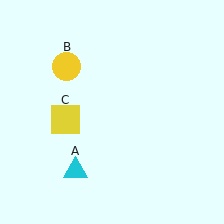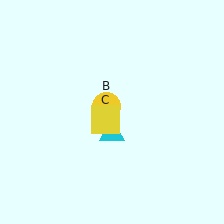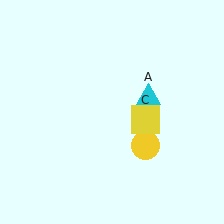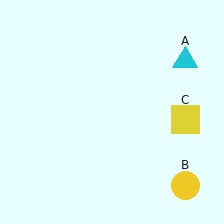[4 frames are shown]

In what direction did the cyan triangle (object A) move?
The cyan triangle (object A) moved up and to the right.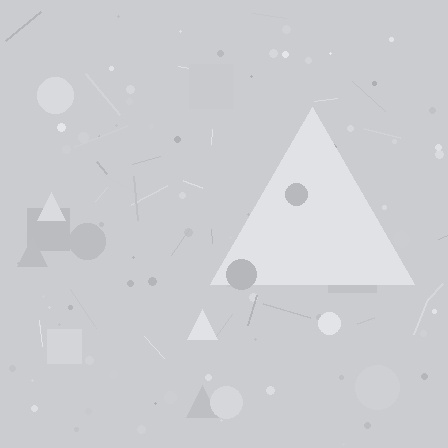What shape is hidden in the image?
A triangle is hidden in the image.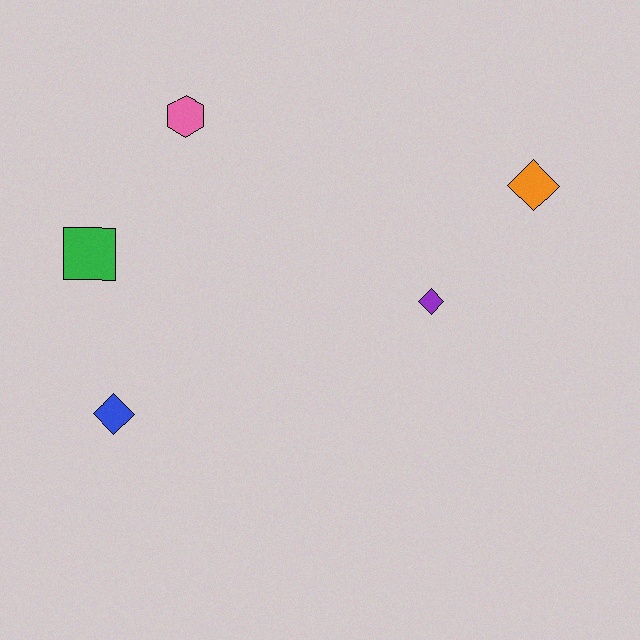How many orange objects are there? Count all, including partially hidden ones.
There is 1 orange object.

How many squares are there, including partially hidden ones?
There is 1 square.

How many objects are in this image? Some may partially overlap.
There are 5 objects.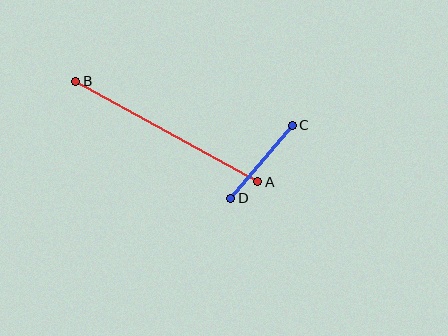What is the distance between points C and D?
The distance is approximately 95 pixels.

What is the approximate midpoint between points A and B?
The midpoint is at approximately (167, 132) pixels.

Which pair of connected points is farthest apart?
Points A and B are farthest apart.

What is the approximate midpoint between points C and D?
The midpoint is at approximately (262, 162) pixels.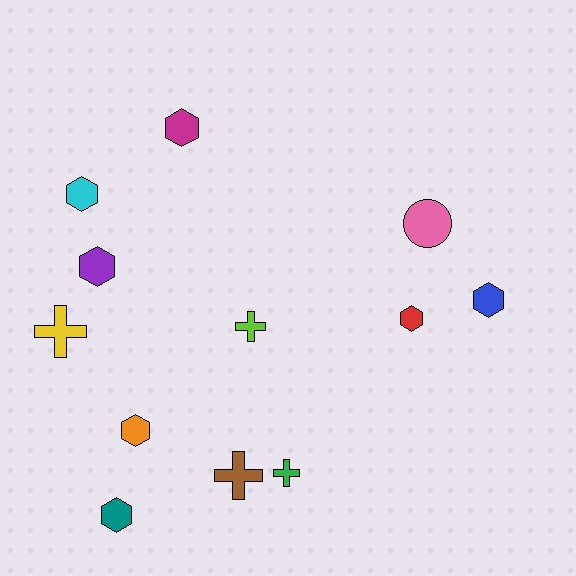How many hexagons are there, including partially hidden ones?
There are 7 hexagons.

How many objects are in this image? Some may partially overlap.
There are 12 objects.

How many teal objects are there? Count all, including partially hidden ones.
There is 1 teal object.